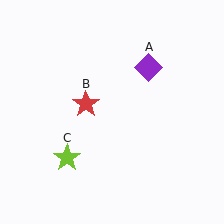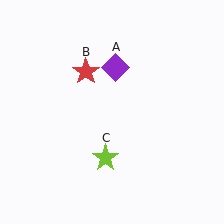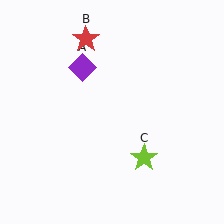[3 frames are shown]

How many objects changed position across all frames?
3 objects changed position: purple diamond (object A), red star (object B), lime star (object C).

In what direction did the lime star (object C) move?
The lime star (object C) moved right.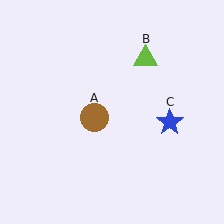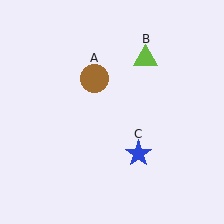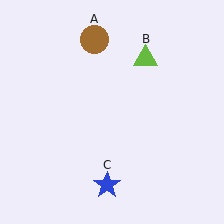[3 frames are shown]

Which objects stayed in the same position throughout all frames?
Lime triangle (object B) remained stationary.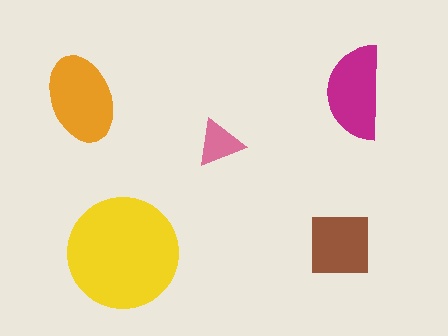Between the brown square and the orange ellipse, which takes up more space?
The orange ellipse.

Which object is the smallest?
The pink triangle.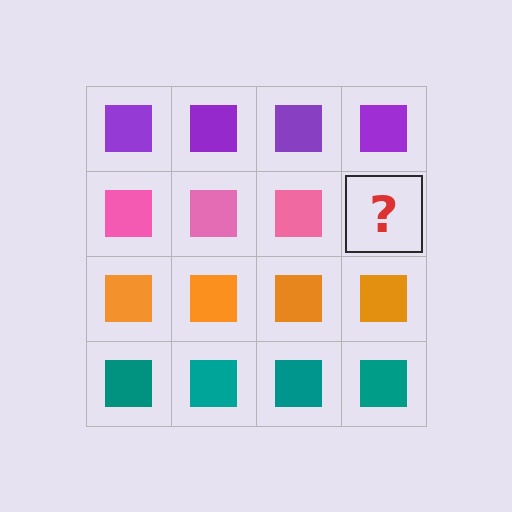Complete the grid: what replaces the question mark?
The question mark should be replaced with a pink square.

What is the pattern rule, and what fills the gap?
The rule is that each row has a consistent color. The gap should be filled with a pink square.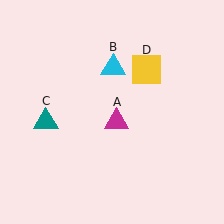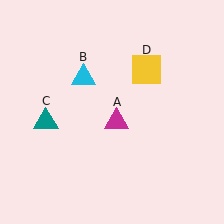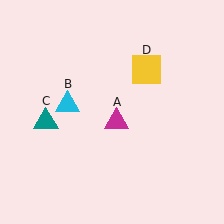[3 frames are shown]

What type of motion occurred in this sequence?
The cyan triangle (object B) rotated counterclockwise around the center of the scene.